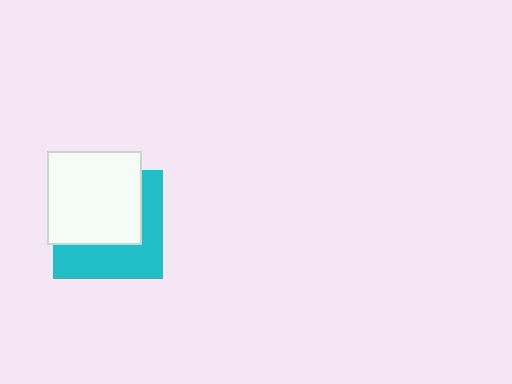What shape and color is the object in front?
The object in front is a white rectangle.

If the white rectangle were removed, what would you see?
You would see the complete cyan square.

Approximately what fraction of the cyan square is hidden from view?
Roughly 55% of the cyan square is hidden behind the white rectangle.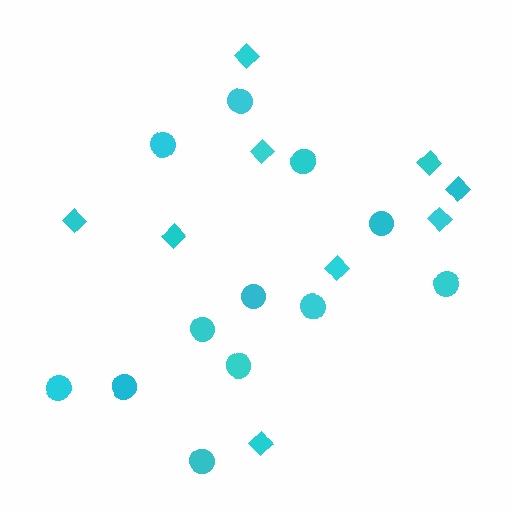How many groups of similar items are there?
There are 2 groups: one group of circles (12) and one group of diamonds (9).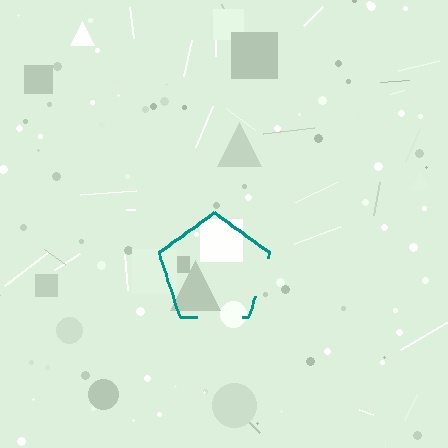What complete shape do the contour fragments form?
The contour fragments form a pentagon.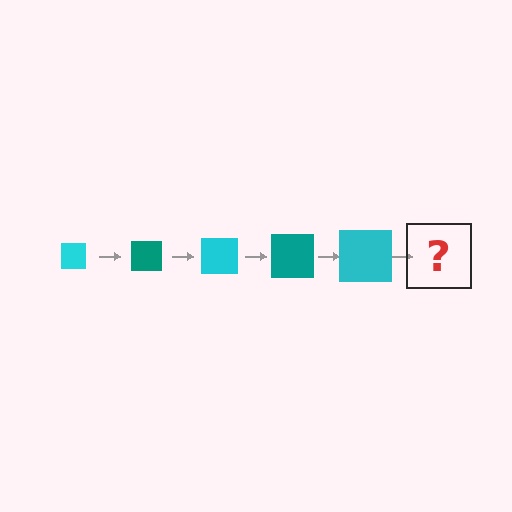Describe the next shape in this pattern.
It should be a teal square, larger than the previous one.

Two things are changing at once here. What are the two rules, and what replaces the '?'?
The two rules are that the square grows larger each step and the color cycles through cyan and teal. The '?' should be a teal square, larger than the previous one.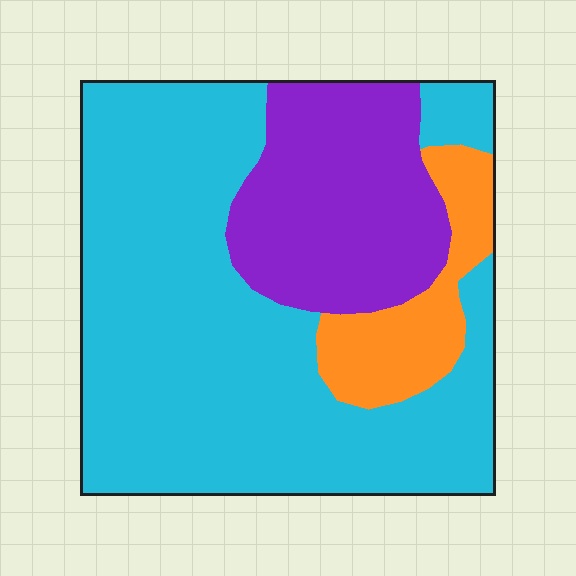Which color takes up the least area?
Orange, at roughly 10%.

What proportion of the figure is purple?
Purple covers roughly 25% of the figure.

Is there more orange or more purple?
Purple.